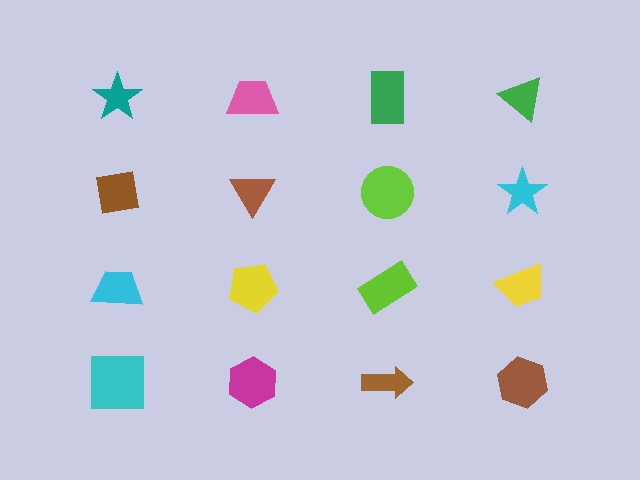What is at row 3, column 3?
A lime rectangle.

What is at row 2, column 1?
A brown square.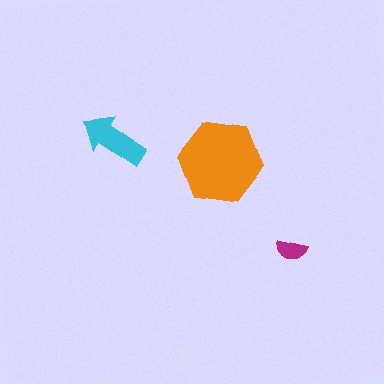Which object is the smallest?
The magenta semicircle.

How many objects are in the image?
There are 3 objects in the image.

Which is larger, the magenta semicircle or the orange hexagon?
The orange hexagon.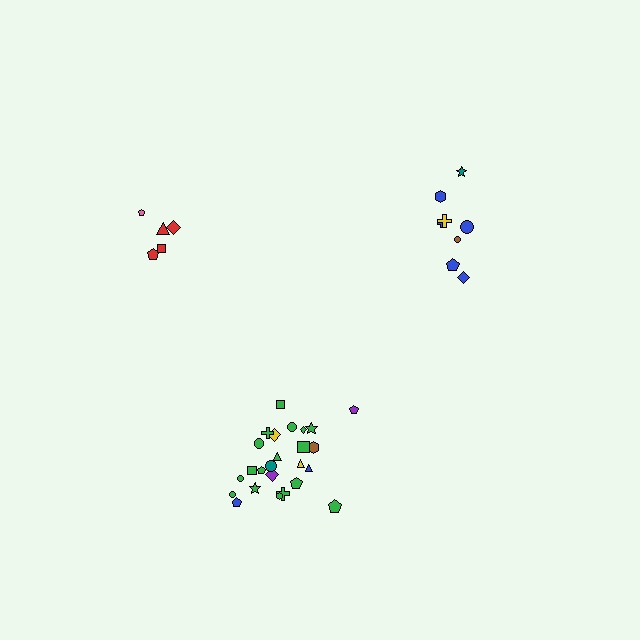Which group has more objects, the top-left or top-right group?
The top-right group.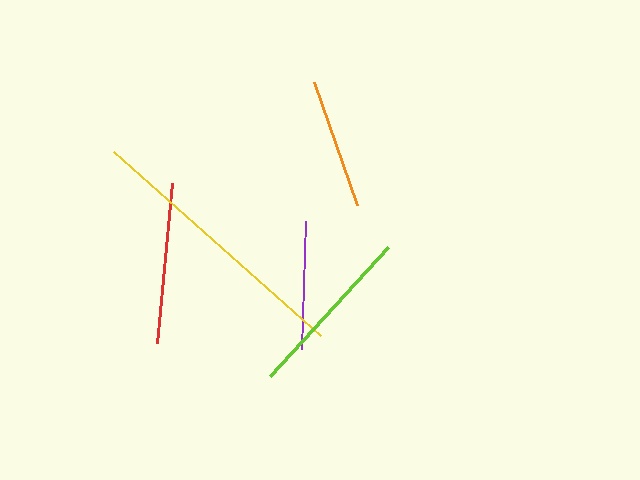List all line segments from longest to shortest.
From longest to shortest: yellow, lime, red, orange, purple.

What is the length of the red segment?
The red segment is approximately 160 pixels long.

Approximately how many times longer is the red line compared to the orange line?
The red line is approximately 1.2 times the length of the orange line.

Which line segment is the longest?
The yellow line is the longest at approximately 277 pixels.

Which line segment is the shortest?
The purple line is the shortest at approximately 129 pixels.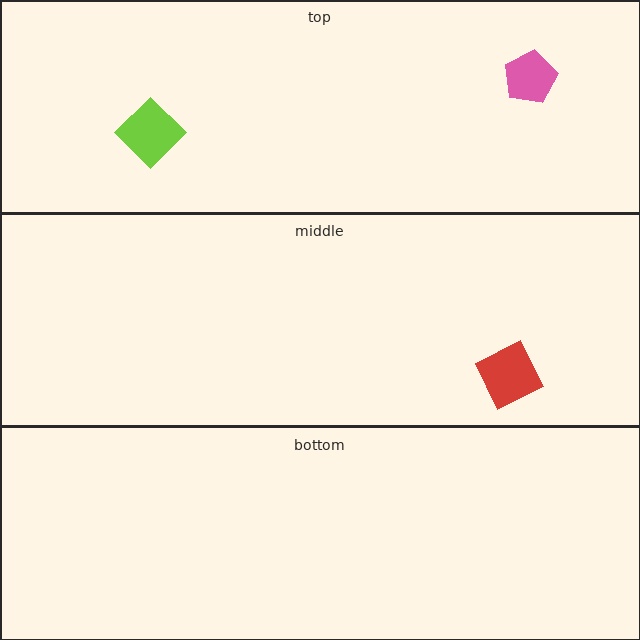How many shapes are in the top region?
2.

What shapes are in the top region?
The pink pentagon, the lime diamond.